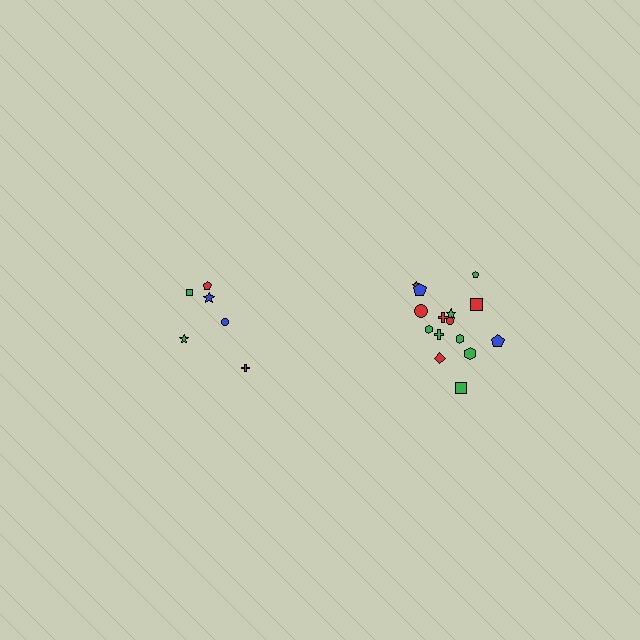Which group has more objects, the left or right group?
The right group.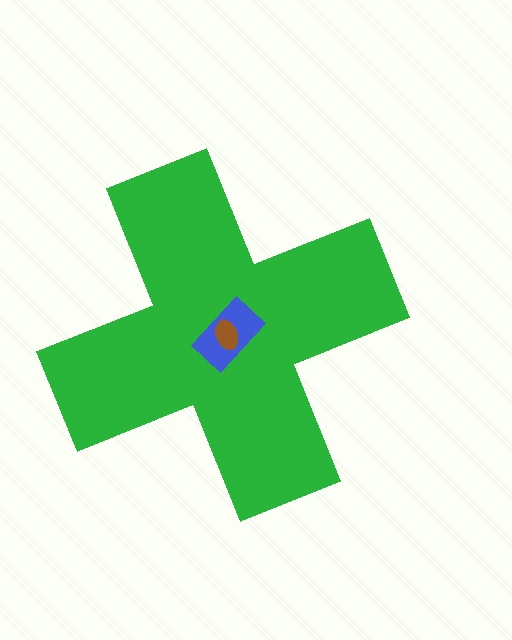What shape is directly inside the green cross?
The blue rectangle.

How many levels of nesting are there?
3.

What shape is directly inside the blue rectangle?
The brown ellipse.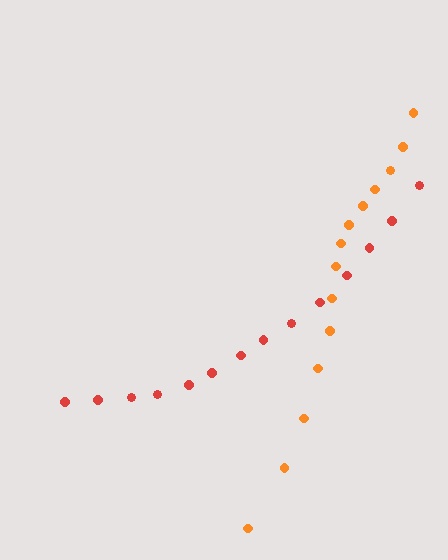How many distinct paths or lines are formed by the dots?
There are 2 distinct paths.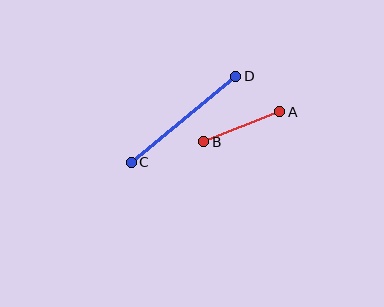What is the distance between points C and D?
The distance is approximately 135 pixels.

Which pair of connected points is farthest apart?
Points C and D are farthest apart.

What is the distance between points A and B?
The distance is approximately 81 pixels.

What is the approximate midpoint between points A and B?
The midpoint is at approximately (242, 127) pixels.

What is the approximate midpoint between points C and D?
The midpoint is at approximately (184, 119) pixels.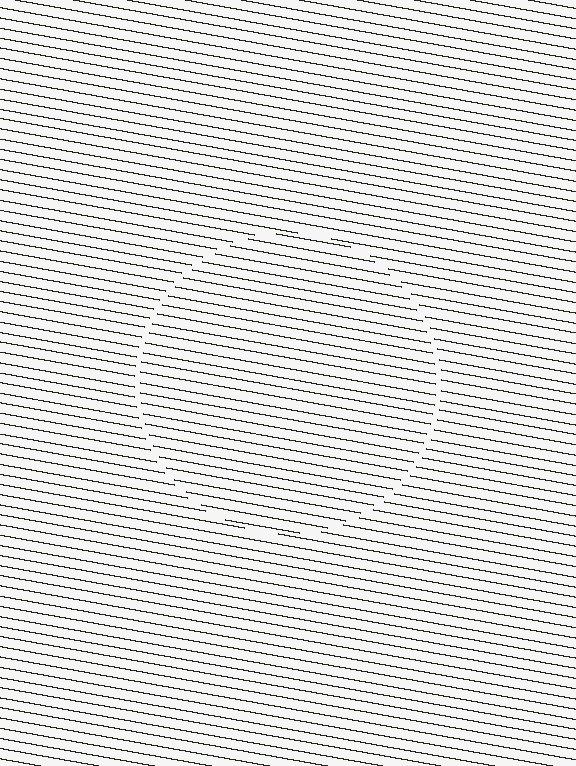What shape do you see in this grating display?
An illusory circle. The interior of the shape contains the same grating, shifted by half a period — the contour is defined by the phase discontinuity where line-ends from the inner and outer gratings abut.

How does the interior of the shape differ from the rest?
The interior of the shape contains the same grating, shifted by half a period — the contour is defined by the phase discontinuity where line-ends from the inner and outer gratings abut.